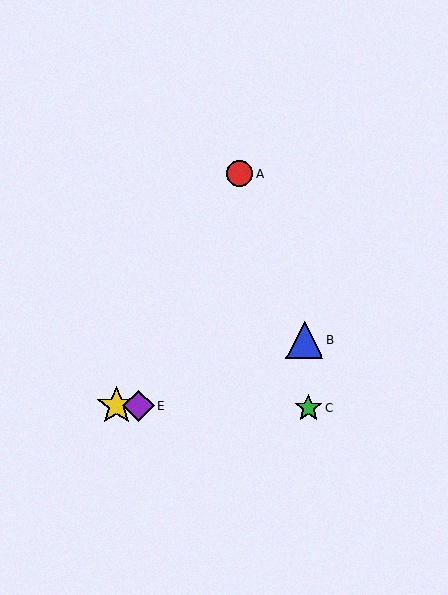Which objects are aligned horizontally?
Objects C, D, E are aligned horizontally.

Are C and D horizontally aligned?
Yes, both are at y≈408.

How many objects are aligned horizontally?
3 objects (C, D, E) are aligned horizontally.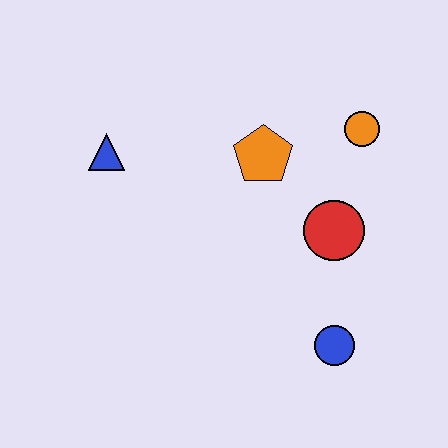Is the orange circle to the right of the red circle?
Yes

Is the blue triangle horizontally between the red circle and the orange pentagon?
No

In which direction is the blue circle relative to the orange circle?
The blue circle is below the orange circle.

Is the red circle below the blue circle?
No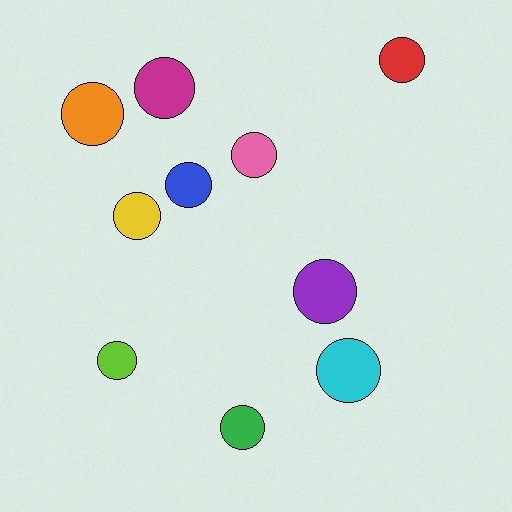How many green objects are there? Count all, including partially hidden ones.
There is 1 green object.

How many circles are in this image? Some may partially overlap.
There are 10 circles.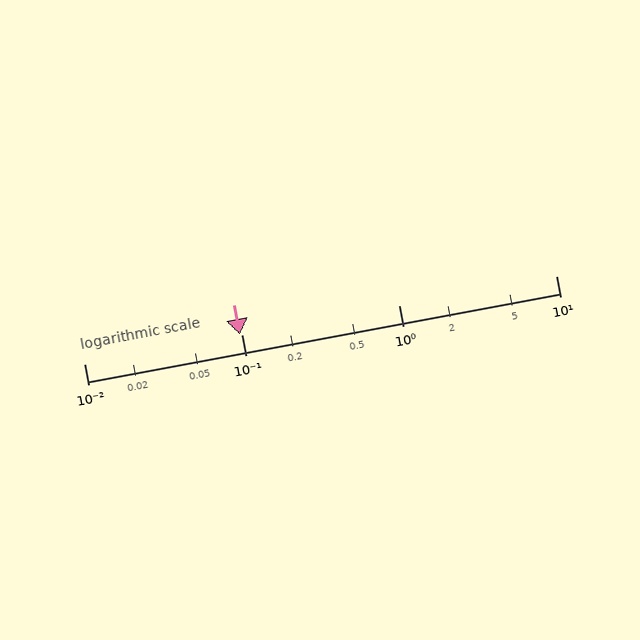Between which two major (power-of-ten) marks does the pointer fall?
The pointer is between 0.01 and 0.1.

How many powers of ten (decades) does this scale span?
The scale spans 3 decades, from 0.01 to 10.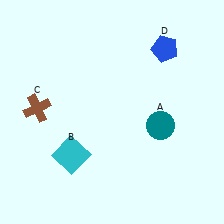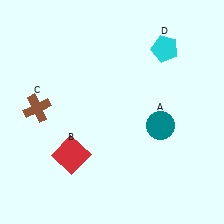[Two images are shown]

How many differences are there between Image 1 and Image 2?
There are 2 differences between the two images.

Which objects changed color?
B changed from cyan to red. D changed from blue to cyan.